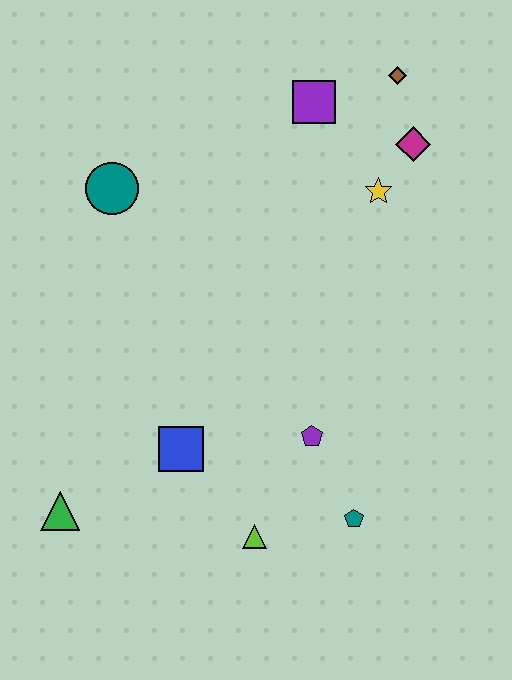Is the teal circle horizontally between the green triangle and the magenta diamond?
Yes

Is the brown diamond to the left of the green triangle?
No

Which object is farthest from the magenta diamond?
The green triangle is farthest from the magenta diamond.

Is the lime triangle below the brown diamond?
Yes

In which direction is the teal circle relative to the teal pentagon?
The teal circle is above the teal pentagon.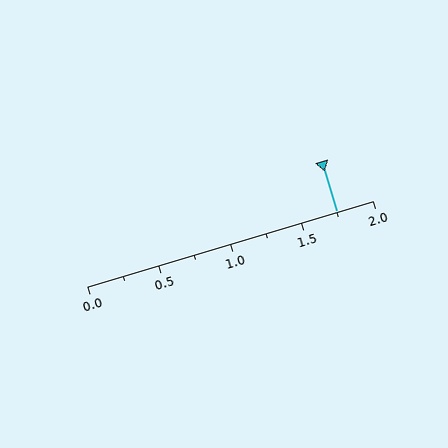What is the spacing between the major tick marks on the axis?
The major ticks are spaced 0.5 apart.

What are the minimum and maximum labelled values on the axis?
The axis runs from 0.0 to 2.0.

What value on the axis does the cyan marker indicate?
The marker indicates approximately 1.75.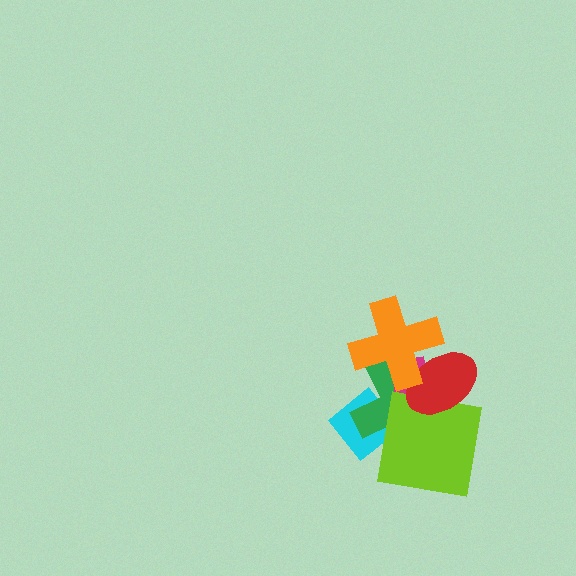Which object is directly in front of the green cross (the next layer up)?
The magenta rectangle is directly in front of the green cross.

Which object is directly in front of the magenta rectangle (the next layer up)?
The lime square is directly in front of the magenta rectangle.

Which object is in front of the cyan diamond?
The green cross is in front of the cyan diamond.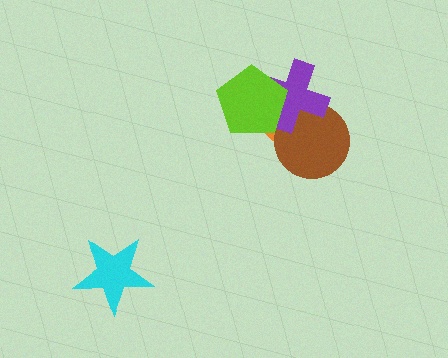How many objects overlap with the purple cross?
3 objects overlap with the purple cross.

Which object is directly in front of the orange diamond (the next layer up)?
The brown circle is directly in front of the orange diamond.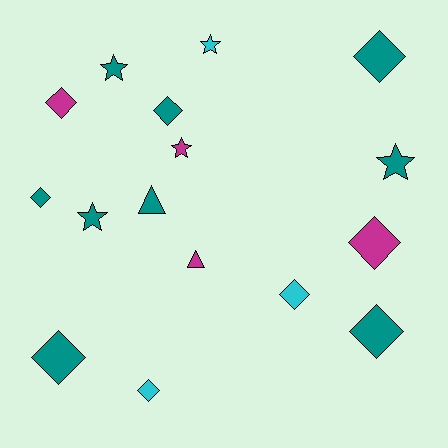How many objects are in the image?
There are 16 objects.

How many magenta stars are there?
There is 1 magenta star.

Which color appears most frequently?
Teal, with 9 objects.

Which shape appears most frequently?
Diamond, with 9 objects.